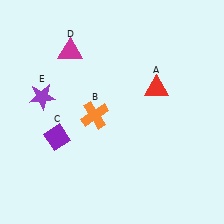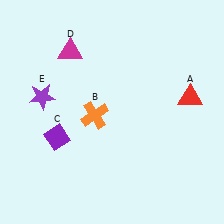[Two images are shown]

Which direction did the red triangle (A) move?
The red triangle (A) moved right.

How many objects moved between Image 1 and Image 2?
1 object moved between the two images.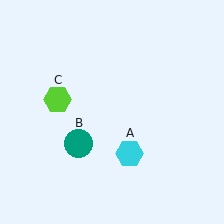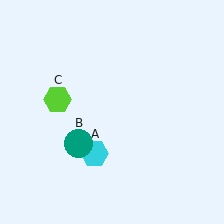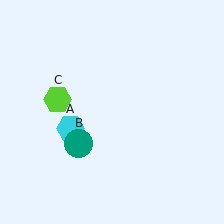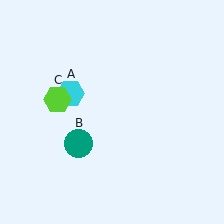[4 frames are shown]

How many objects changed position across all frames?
1 object changed position: cyan hexagon (object A).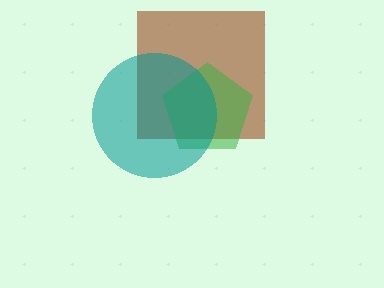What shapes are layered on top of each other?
The layered shapes are: a brown square, a green pentagon, a teal circle.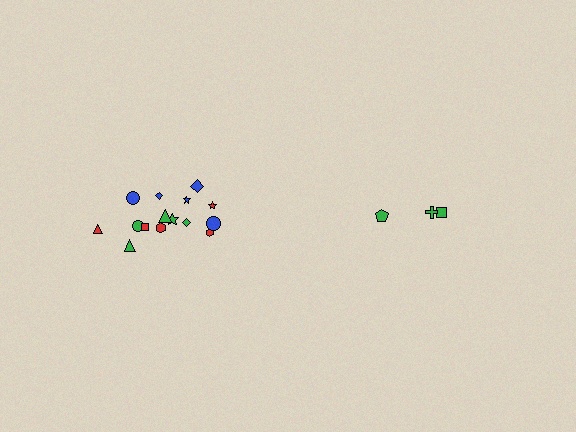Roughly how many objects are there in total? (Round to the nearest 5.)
Roughly 20 objects in total.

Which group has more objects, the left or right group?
The left group.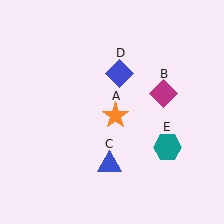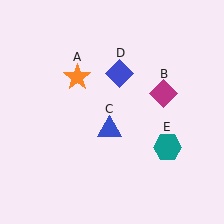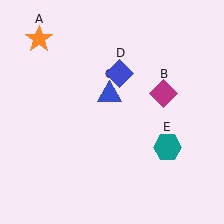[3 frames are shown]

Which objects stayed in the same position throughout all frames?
Magenta diamond (object B) and blue diamond (object D) and teal hexagon (object E) remained stationary.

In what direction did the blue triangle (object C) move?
The blue triangle (object C) moved up.